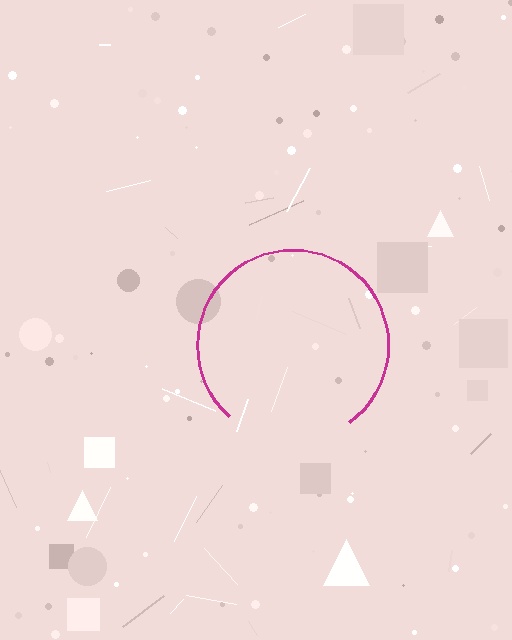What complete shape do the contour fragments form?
The contour fragments form a circle.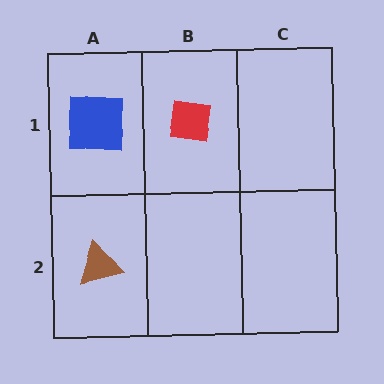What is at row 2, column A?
A brown triangle.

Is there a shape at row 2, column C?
No, that cell is empty.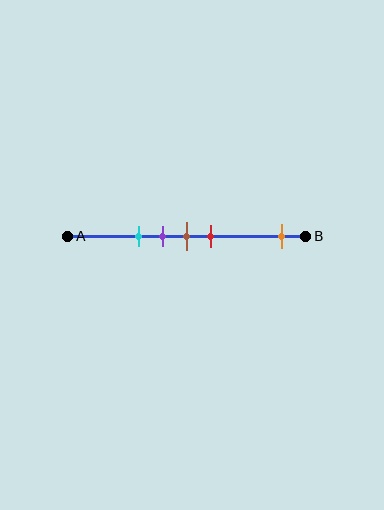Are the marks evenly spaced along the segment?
No, the marks are not evenly spaced.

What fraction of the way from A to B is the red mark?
The red mark is approximately 60% (0.6) of the way from A to B.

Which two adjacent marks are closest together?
The purple and brown marks are the closest adjacent pair.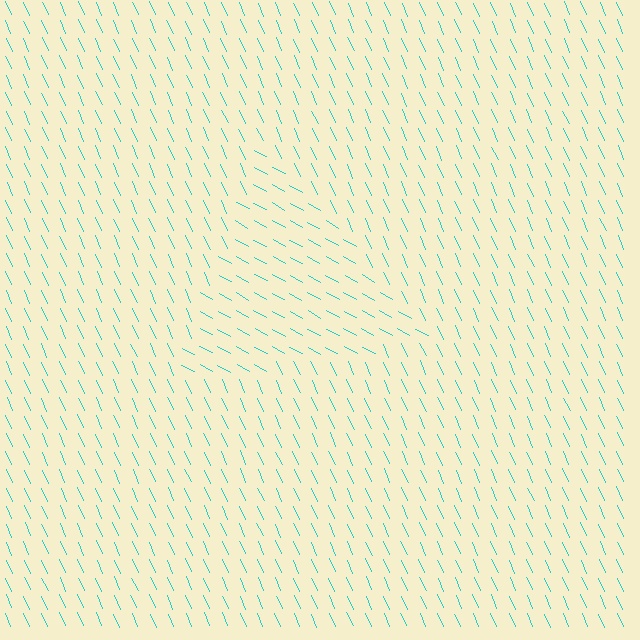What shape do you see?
I see a triangle.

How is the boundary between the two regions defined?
The boundary is defined purely by a change in line orientation (approximately 38 degrees difference). All lines are the same color and thickness.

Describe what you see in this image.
The image is filled with small cyan line segments. A triangle region in the image has lines oriented differently from the surrounding lines, creating a visible texture boundary.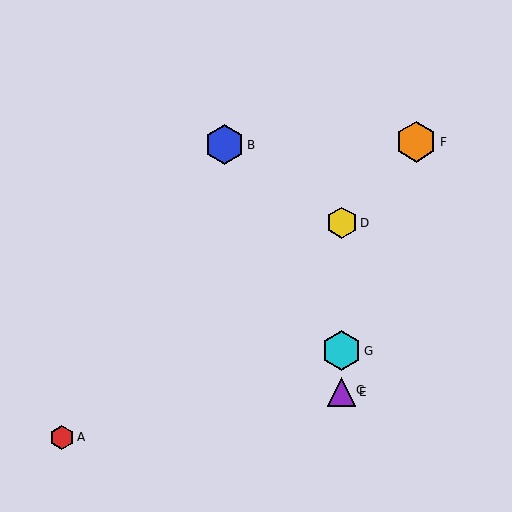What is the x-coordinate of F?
Object F is at x≈416.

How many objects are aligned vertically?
4 objects (C, D, E, G) are aligned vertically.